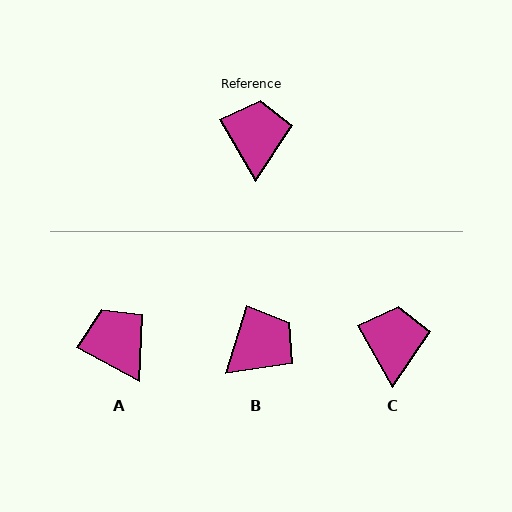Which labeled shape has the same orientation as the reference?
C.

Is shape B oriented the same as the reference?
No, it is off by about 47 degrees.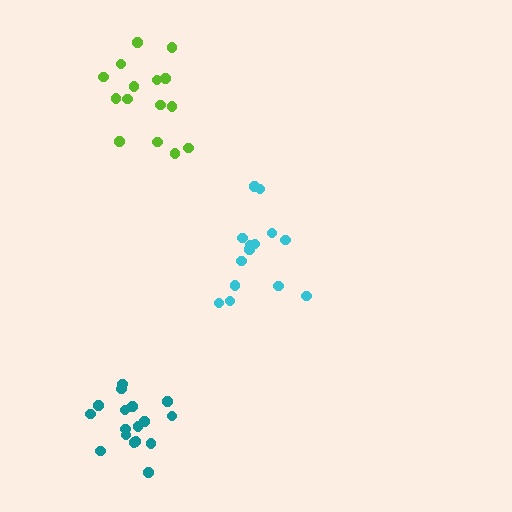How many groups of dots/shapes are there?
There are 3 groups.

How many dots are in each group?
Group 1: 17 dots, Group 2: 14 dots, Group 3: 15 dots (46 total).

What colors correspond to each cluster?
The clusters are colored: teal, cyan, lime.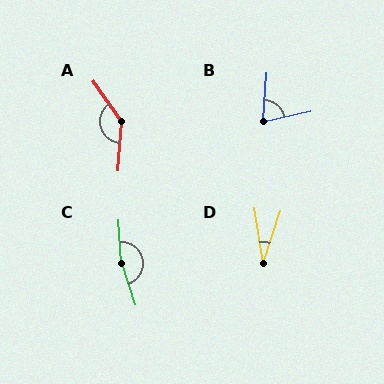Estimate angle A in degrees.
Approximately 141 degrees.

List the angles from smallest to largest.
D (27°), B (74°), A (141°), C (165°).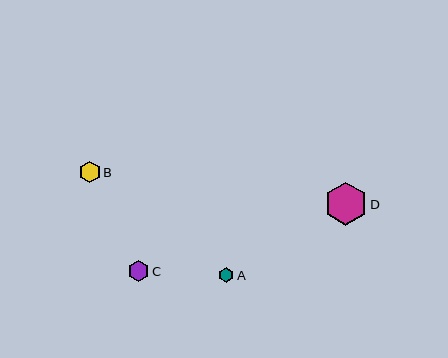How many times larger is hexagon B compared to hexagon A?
Hexagon B is approximately 1.4 times the size of hexagon A.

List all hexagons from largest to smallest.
From largest to smallest: D, B, C, A.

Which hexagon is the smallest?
Hexagon A is the smallest with a size of approximately 15 pixels.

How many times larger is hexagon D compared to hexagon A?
Hexagon D is approximately 2.9 times the size of hexagon A.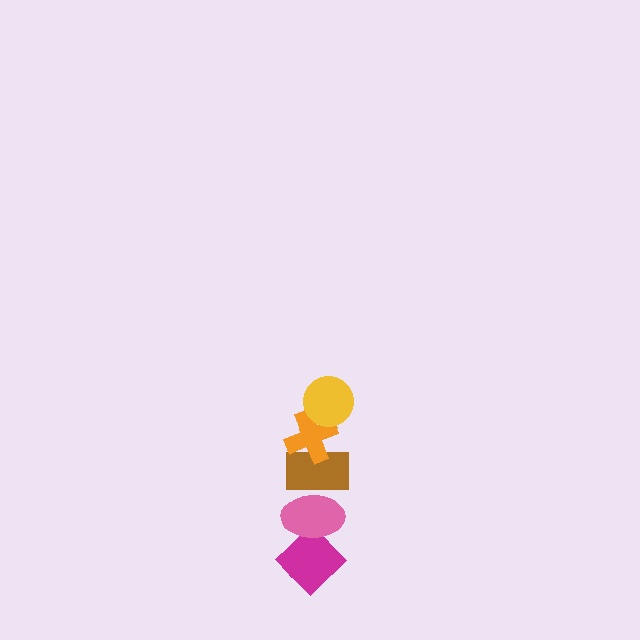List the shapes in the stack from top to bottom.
From top to bottom: the yellow circle, the orange cross, the brown rectangle, the pink ellipse, the magenta diamond.